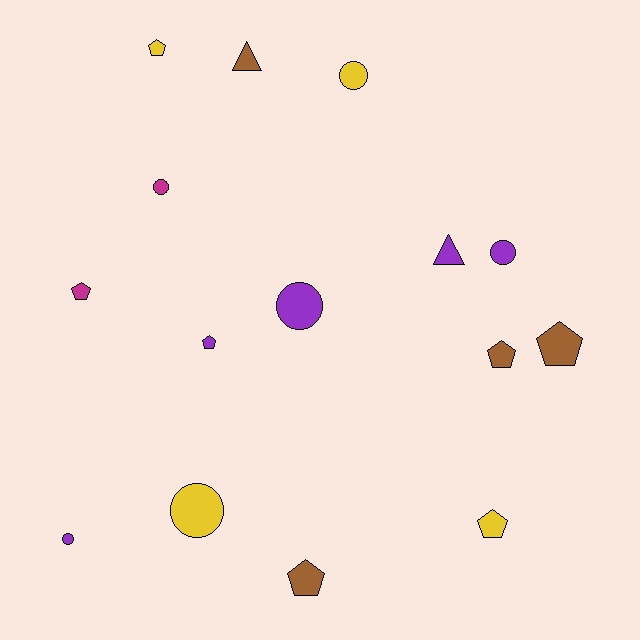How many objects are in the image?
There are 15 objects.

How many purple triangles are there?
There is 1 purple triangle.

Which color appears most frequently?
Purple, with 5 objects.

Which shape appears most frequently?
Pentagon, with 7 objects.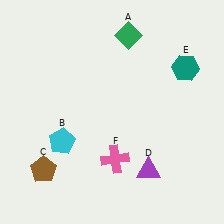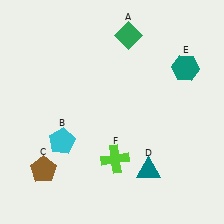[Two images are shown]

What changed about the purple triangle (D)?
In Image 1, D is purple. In Image 2, it changed to teal.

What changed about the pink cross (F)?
In Image 1, F is pink. In Image 2, it changed to lime.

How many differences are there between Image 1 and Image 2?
There are 2 differences between the two images.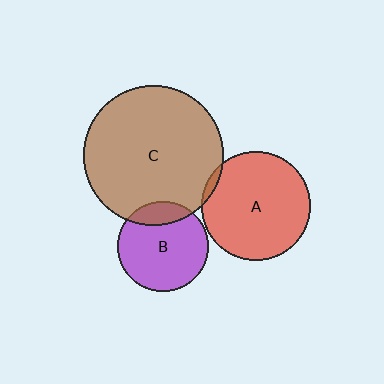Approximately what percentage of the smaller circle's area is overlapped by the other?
Approximately 15%.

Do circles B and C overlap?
Yes.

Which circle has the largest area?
Circle C (brown).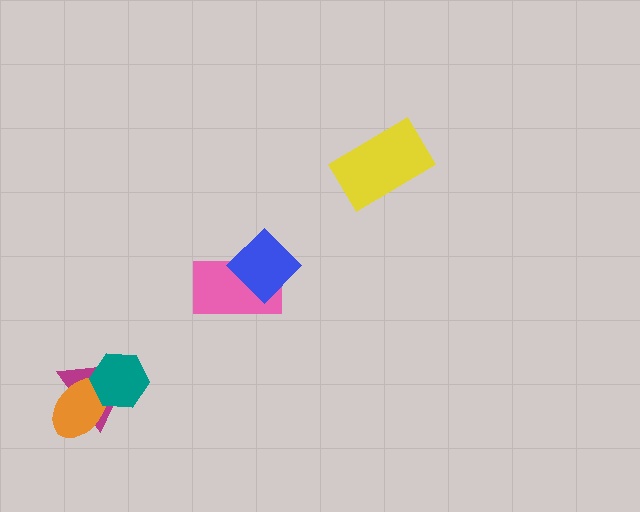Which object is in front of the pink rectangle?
The blue diamond is in front of the pink rectangle.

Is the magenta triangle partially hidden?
Yes, it is partially covered by another shape.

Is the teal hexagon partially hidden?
No, no other shape covers it.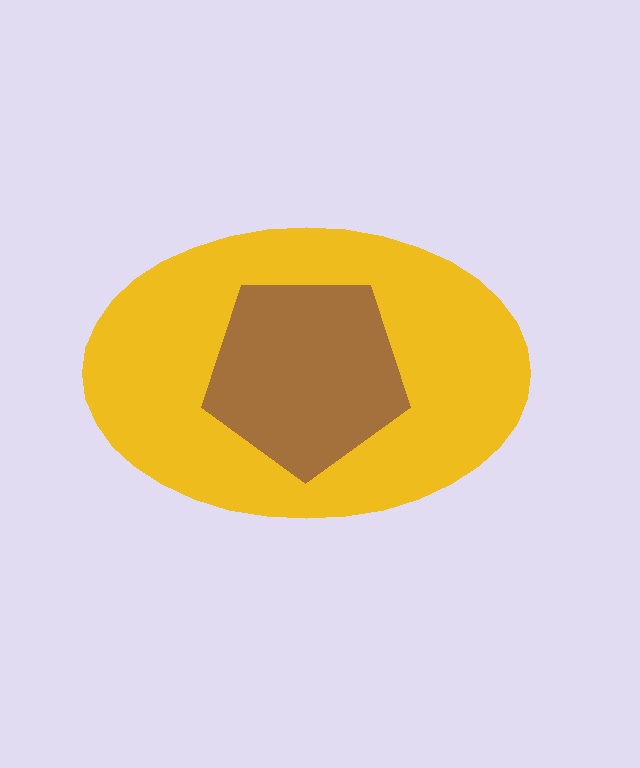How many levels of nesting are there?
2.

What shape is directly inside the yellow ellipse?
The brown pentagon.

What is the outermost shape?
The yellow ellipse.